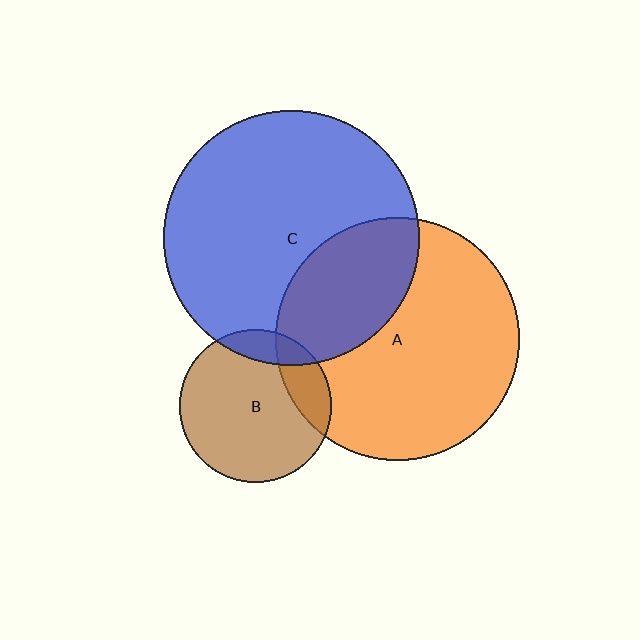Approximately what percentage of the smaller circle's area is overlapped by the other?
Approximately 30%.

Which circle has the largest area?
Circle C (blue).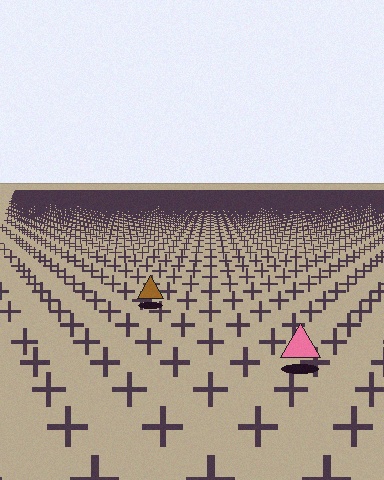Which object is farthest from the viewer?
The brown triangle is farthest from the viewer. It appears smaller and the ground texture around it is denser.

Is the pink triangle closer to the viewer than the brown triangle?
Yes. The pink triangle is closer — you can tell from the texture gradient: the ground texture is coarser near it.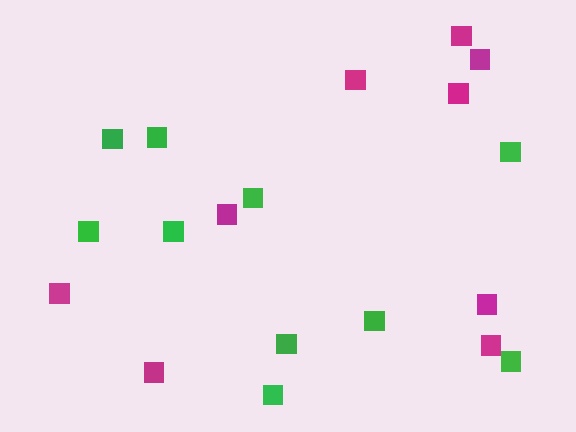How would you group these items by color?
There are 2 groups: one group of green squares (10) and one group of magenta squares (9).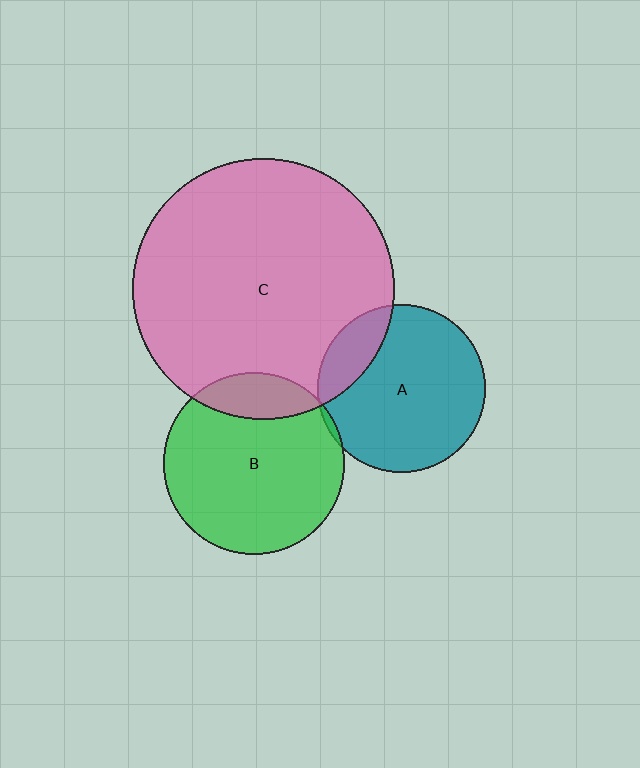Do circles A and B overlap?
Yes.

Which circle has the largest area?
Circle C (pink).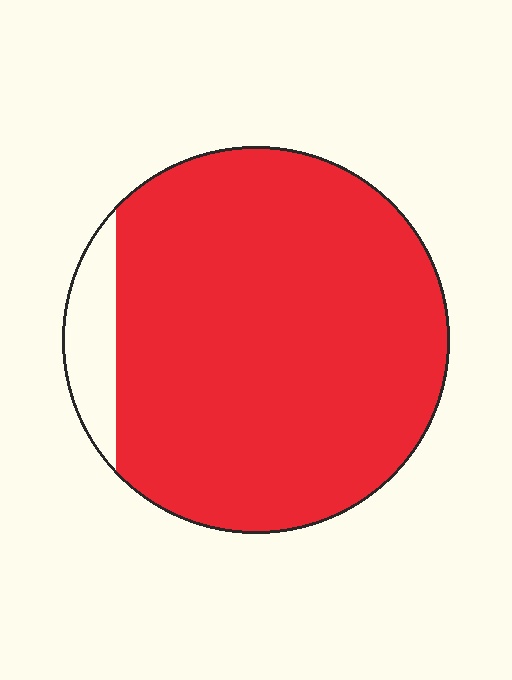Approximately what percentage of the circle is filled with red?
Approximately 90%.